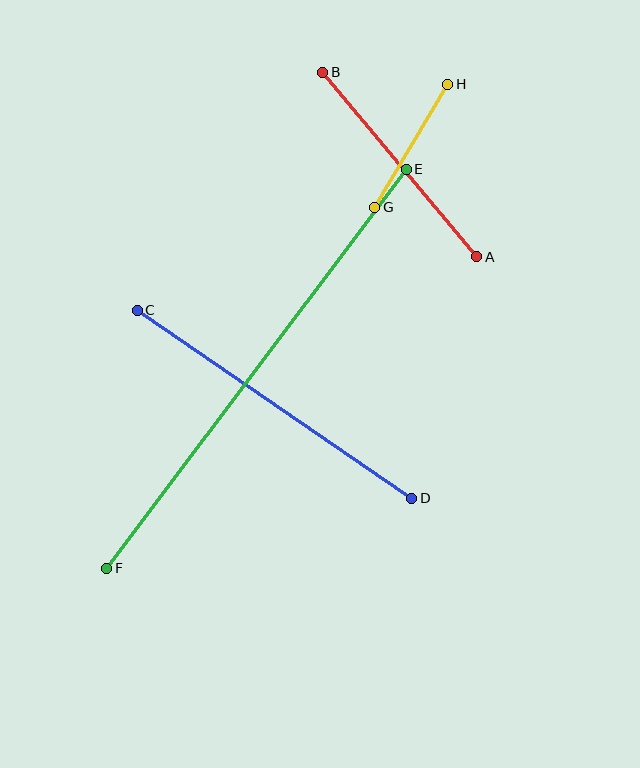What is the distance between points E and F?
The distance is approximately 499 pixels.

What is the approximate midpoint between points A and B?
The midpoint is at approximately (400, 165) pixels.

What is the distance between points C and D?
The distance is approximately 333 pixels.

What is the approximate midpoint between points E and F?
The midpoint is at approximately (256, 369) pixels.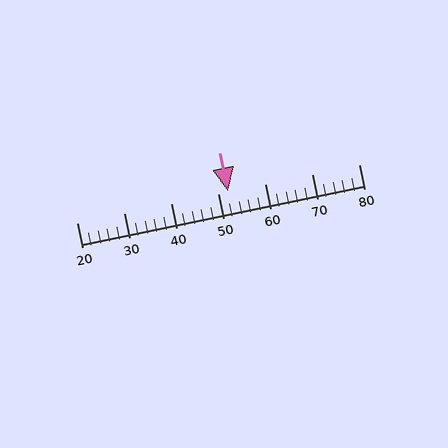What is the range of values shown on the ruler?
The ruler shows values from 20 to 80.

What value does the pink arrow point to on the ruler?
The pink arrow points to approximately 52.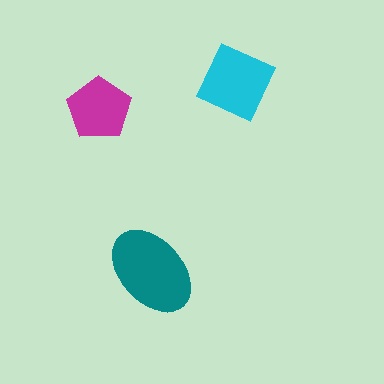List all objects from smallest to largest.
The magenta pentagon, the cyan square, the teal ellipse.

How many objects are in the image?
There are 3 objects in the image.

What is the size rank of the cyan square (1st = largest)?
2nd.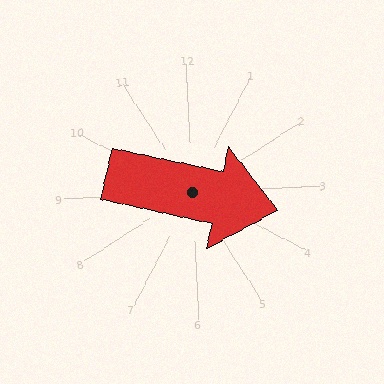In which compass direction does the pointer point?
East.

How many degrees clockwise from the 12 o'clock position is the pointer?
Approximately 105 degrees.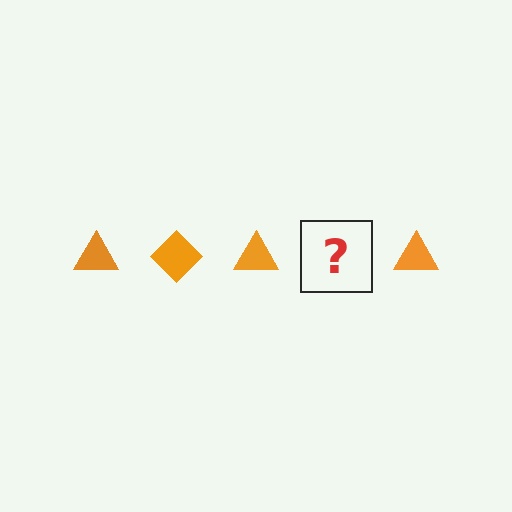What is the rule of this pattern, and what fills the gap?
The rule is that the pattern cycles through triangle, diamond shapes in orange. The gap should be filled with an orange diamond.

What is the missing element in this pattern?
The missing element is an orange diamond.